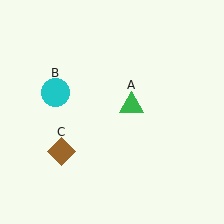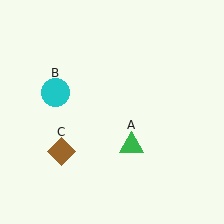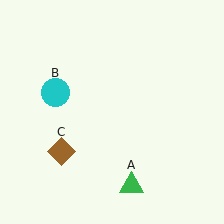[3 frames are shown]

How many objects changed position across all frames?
1 object changed position: green triangle (object A).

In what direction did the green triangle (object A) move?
The green triangle (object A) moved down.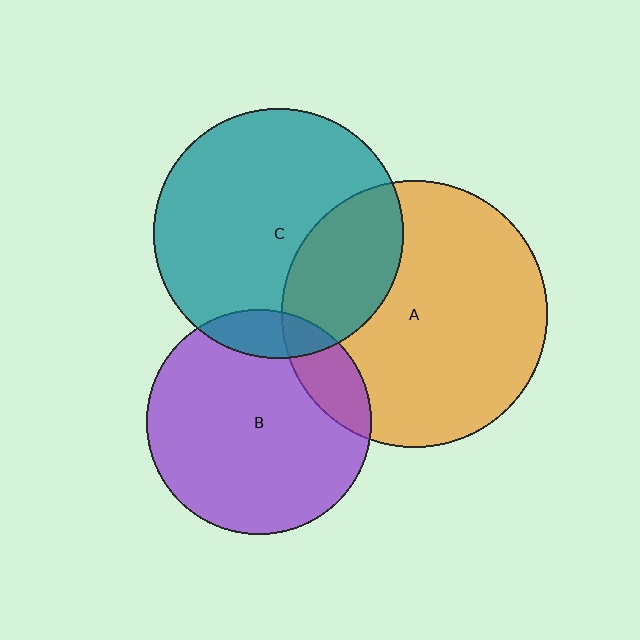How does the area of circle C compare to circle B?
Approximately 1.2 times.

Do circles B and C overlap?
Yes.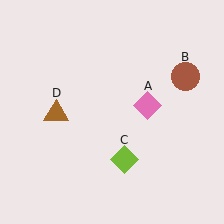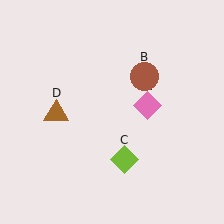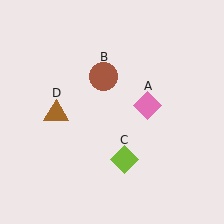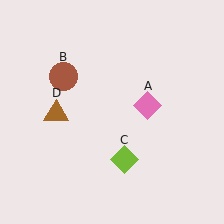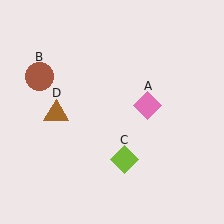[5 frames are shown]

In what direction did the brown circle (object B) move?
The brown circle (object B) moved left.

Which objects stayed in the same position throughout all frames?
Pink diamond (object A) and lime diamond (object C) and brown triangle (object D) remained stationary.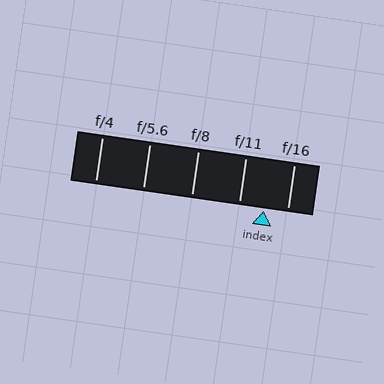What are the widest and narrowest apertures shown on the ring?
The widest aperture shown is f/4 and the narrowest is f/16.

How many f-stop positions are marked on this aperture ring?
There are 5 f-stop positions marked.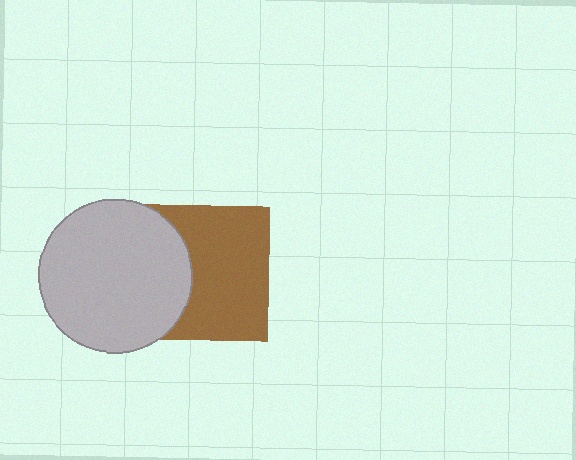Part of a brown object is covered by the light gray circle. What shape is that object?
It is a square.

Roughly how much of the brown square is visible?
About half of it is visible (roughly 65%).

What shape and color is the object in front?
The object in front is a light gray circle.